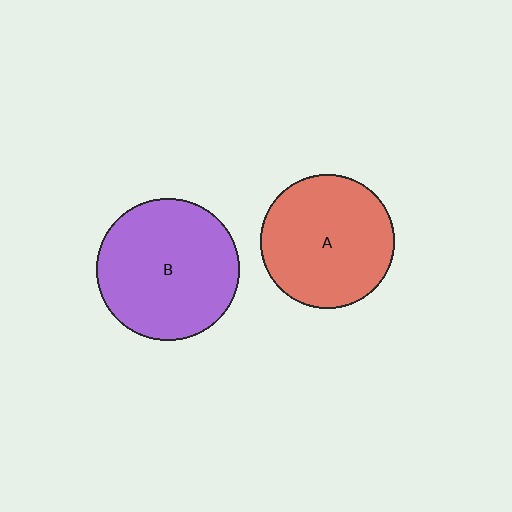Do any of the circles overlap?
No, none of the circles overlap.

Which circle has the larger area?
Circle B (purple).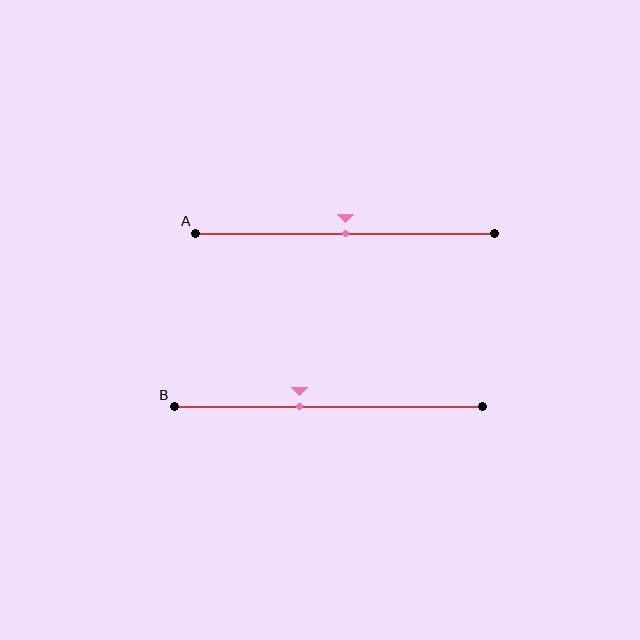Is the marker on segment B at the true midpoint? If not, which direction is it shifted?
No, the marker on segment B is shifted to the left by about 9% of the segment length.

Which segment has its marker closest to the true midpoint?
Segment A has its marker closest to the true midpoint.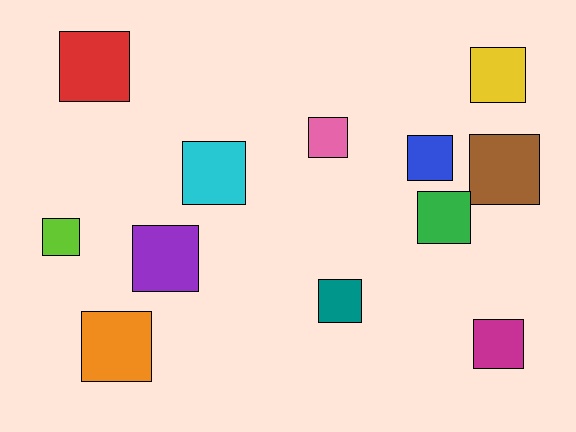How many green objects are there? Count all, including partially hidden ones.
There is 1 green object.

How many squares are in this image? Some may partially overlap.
There are 12 squares.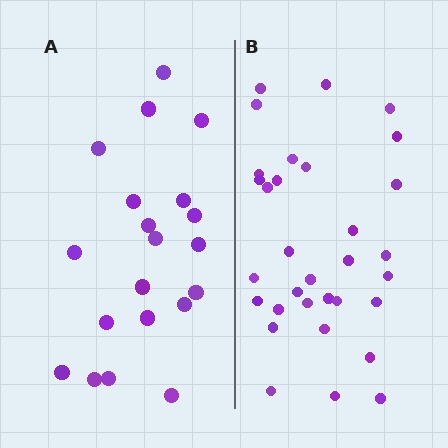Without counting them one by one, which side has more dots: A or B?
Region B (the right region) has more dots.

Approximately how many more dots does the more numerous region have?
Region B has roughly 12 or so more dots than region A.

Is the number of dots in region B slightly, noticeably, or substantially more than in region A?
Region B has substantially more. The ratio is roughly 1.6 to 1.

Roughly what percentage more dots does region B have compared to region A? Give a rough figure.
About 60% more.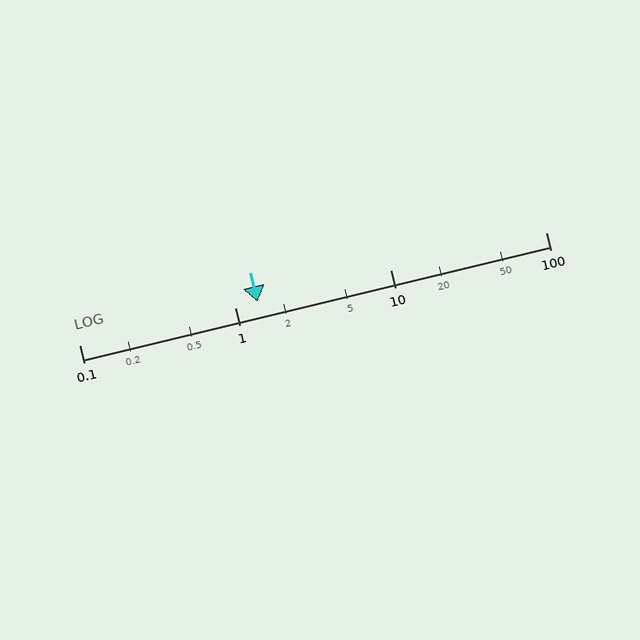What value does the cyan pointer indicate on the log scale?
The pointer indicates approximately 1.4.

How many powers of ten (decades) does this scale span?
The scale spans 3 decades, from 0.1 to 100.